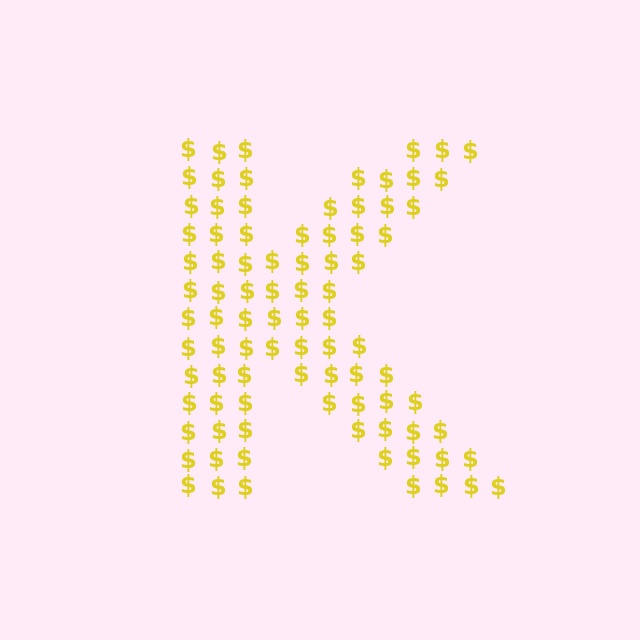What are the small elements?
The small elements are dollar signs.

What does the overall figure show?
The overall figure shows the letter K.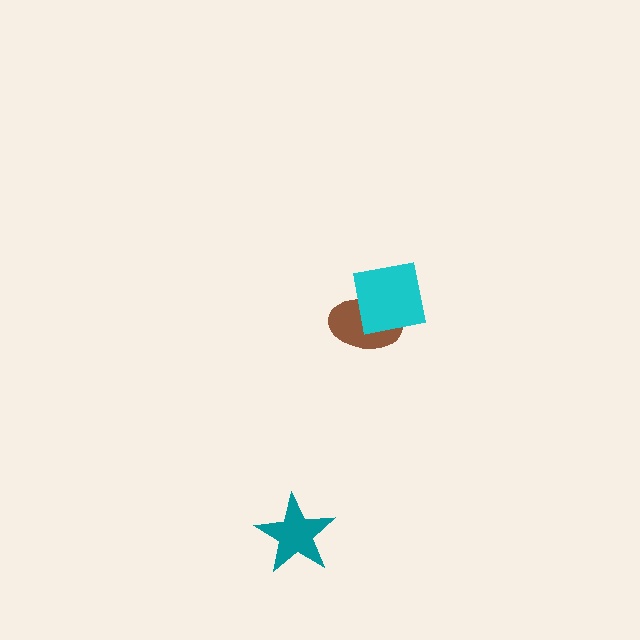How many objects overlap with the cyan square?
1 object overlaps with the cyan square.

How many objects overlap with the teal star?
0 objects overlap with the teal star.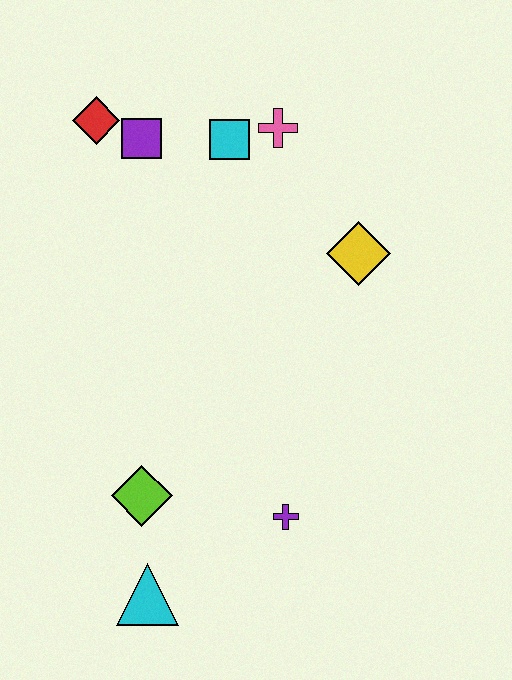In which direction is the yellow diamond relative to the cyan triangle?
The yellow diamond is above the cyan triangle.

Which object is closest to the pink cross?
The cyan square is closest to the pink cross.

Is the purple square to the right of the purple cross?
No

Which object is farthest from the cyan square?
The cyan triangle is farthest from the cyan square.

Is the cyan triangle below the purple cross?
Yes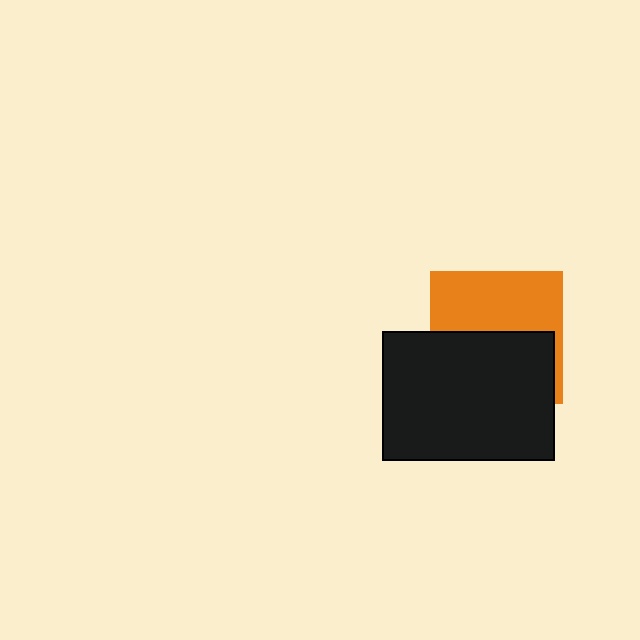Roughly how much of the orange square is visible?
About half of it is visible (roughly 49%).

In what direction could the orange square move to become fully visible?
The orange square could move up. That would shift it out from behind the black rectangle entirely.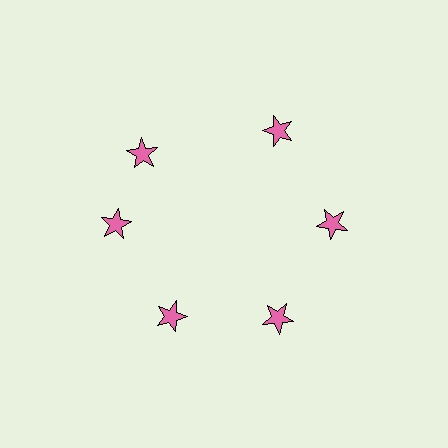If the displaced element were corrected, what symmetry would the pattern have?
It would have 6-fold rotational symmetry — the pattern would map onto itself every 60 degrees.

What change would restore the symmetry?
The symmetry would be restored by rotating it back into even spacing with its neighbors so that all 6 stars sit at equal angles and equal distance from the center.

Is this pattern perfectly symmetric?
No. The 6 pink stars are arranged in a ring, but one element near the 11 o'clock position is rotated out of alignment along the ring, breaking the 6-fold rotational symmetry.